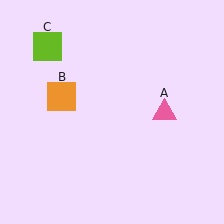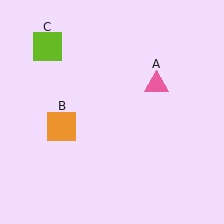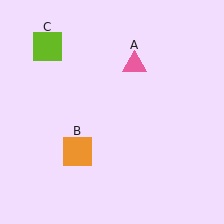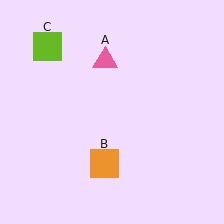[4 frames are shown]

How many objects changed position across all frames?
2 objects changed position: pink triangle (object A), orange square (object B).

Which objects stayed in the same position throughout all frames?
Lime square (object C) remained stationary.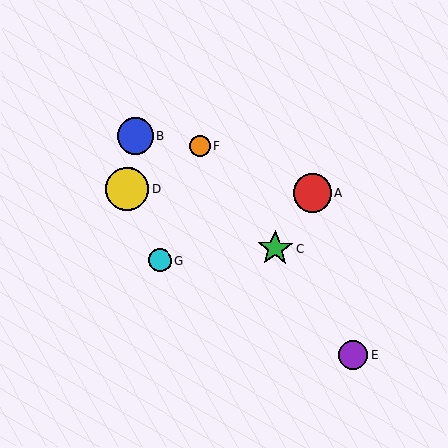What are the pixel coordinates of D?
Object D is at (127, 189).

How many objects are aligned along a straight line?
3 objects (C, E, F) are aligned along a straight line.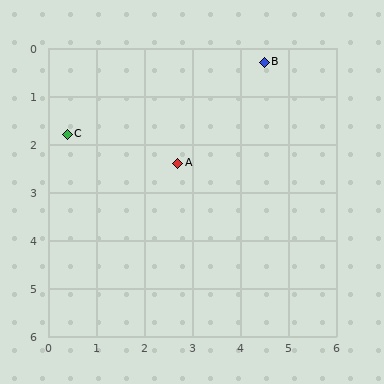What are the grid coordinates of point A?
Point A is at approximately (2.7, 2.4).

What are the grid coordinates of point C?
Point C is at approximately (0.4, 1.8).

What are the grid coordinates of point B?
Point B is at approximately (4.5, 0.3).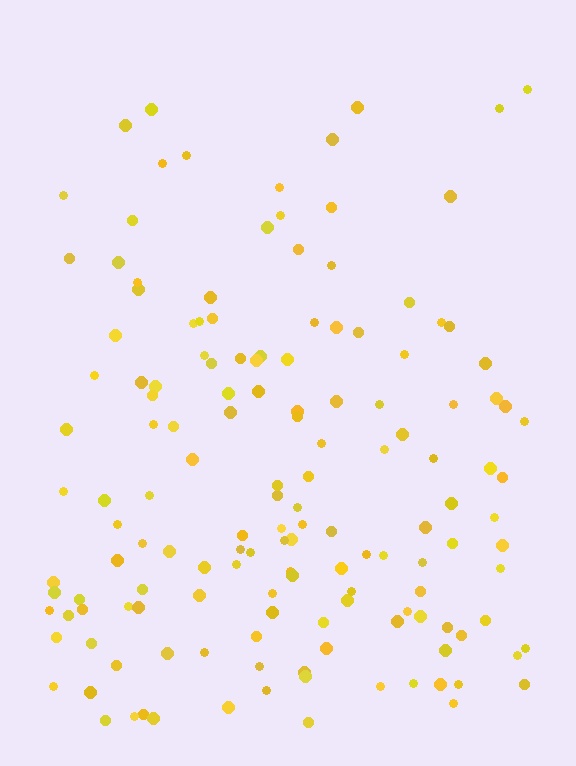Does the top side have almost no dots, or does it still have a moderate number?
Still a moderate number, just noticeably fewer than the bottom.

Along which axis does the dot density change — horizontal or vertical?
Vertical.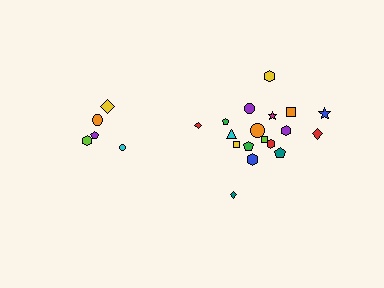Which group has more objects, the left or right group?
The right group.